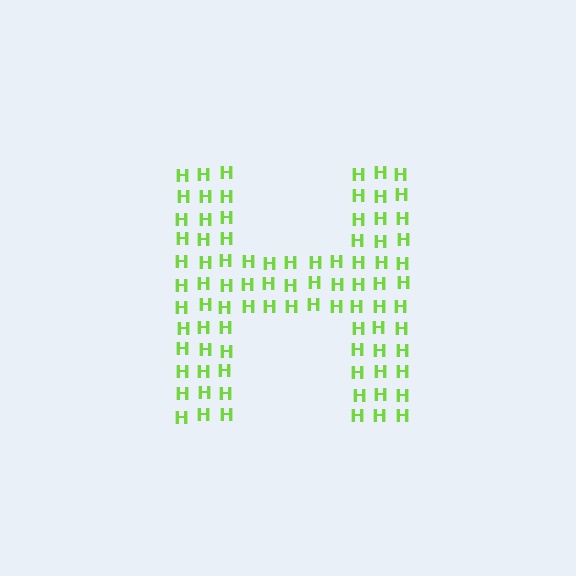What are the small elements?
The small elements are letter H's.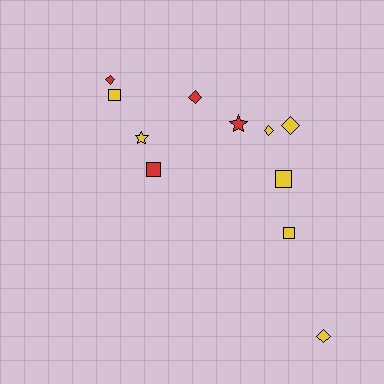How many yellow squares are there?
There are 3 yellow squares.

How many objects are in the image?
There are 11 objects.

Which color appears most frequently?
Yellow, with 7 objects.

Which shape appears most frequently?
Diamond, with 5 objects.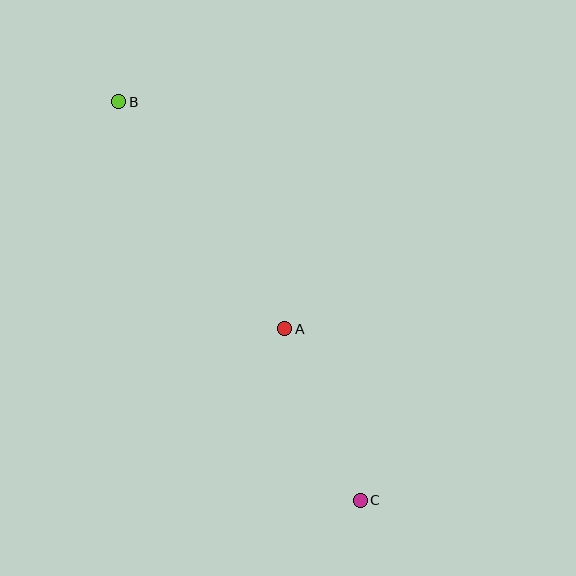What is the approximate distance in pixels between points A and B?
The distance between A and B is approximately 281 pixels.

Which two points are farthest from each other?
Points B and C are farthest from each other.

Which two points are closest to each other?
Points A and C are closest to each other.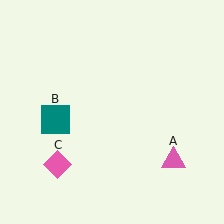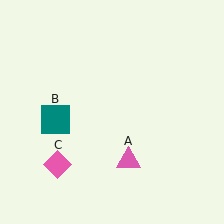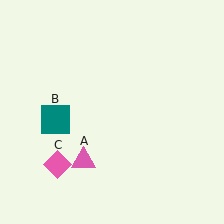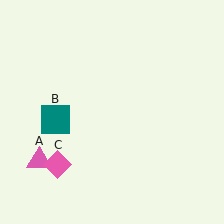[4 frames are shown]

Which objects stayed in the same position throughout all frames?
Teal square (object B) and pink diamond (object C) remained stationary.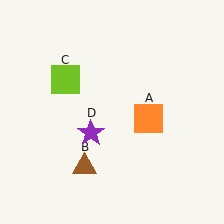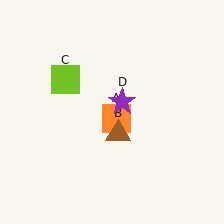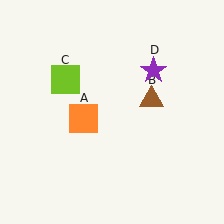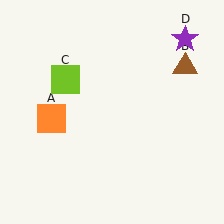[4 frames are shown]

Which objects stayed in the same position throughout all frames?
Lime square (object C) remained stationary.